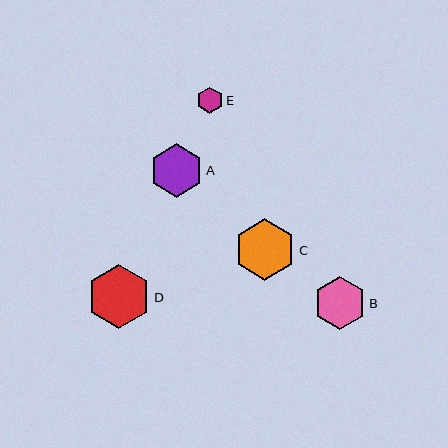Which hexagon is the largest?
Hexagon D is the largest with a size of approximately 64 pixels.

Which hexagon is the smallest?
Hexagon E is the smallest with a size of approximately 26 pixels.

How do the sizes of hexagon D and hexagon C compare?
Hexagon D and hexagon C are approximately the same size.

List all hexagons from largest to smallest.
From largest to smallest: D, C, A, B, E.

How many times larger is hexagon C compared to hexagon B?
Hexagon C is approximately 1.2 times the size of hexagon B.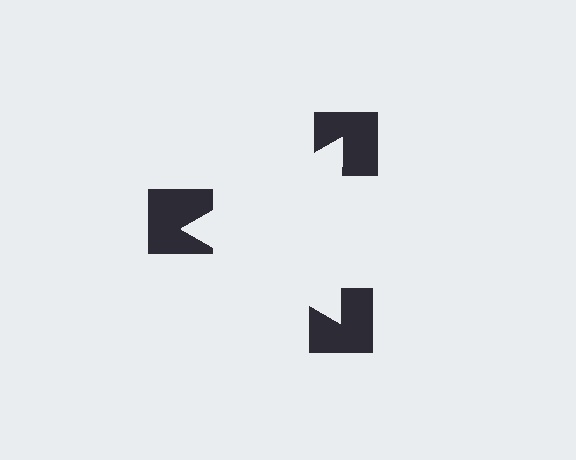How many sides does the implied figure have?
3 sides.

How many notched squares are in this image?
There are 3 — one at each vertex of the illusory triangle.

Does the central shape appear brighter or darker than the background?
It typically appears slightly brighter than the background, even though no actual brightness change is drawn.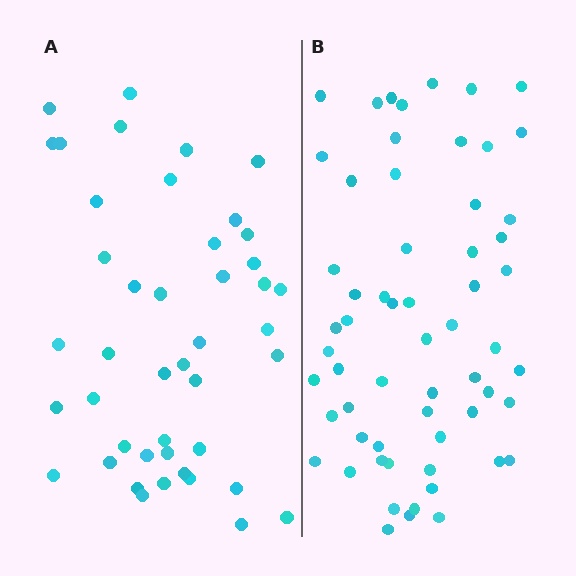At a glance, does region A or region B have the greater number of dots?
Region B (the right region) has more dots.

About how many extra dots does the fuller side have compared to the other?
Region B has approximately 15 more dots than region A.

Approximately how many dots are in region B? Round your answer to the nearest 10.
About 60 dots.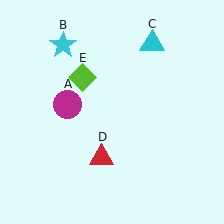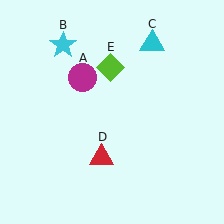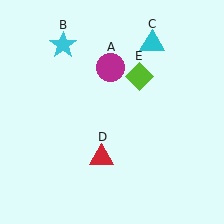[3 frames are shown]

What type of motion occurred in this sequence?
The magenta circle (object A), lime diamond (object E) rotated clockwise around the center of the scene.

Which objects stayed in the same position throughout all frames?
Cyan star (object B) and cyan triangle (object C) and red triangle (object D) remained stationary.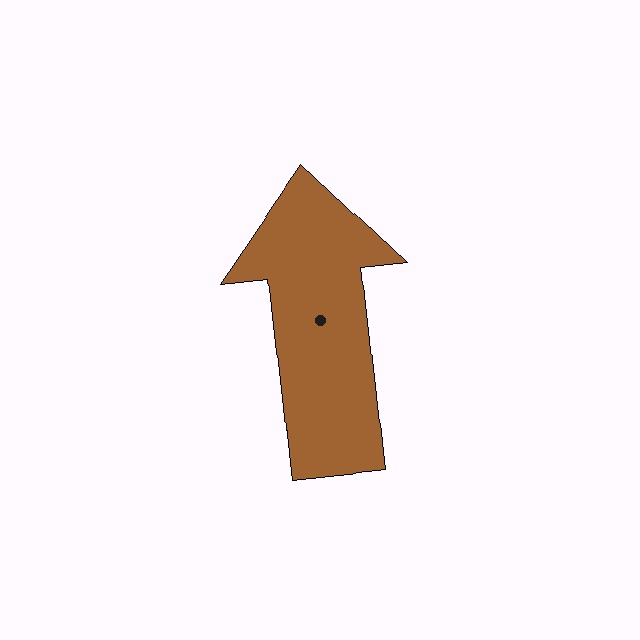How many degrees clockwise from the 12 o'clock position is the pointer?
Approximately 354 degrees.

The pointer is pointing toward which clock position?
Roughly 12 o'clock.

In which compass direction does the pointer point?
North.